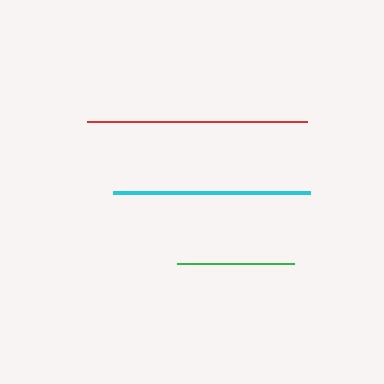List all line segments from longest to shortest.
From longest to shortest: red, cyan, green.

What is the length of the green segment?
The green segment is approximately 118 pixels long.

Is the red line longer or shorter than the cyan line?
The red line is longer than the cyan line.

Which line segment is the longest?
The red line is the longest at approximately 219 pixels.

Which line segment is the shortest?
The green line is the shortest at approximately 118 pixels.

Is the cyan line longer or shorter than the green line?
The cyan line is longer than the green line.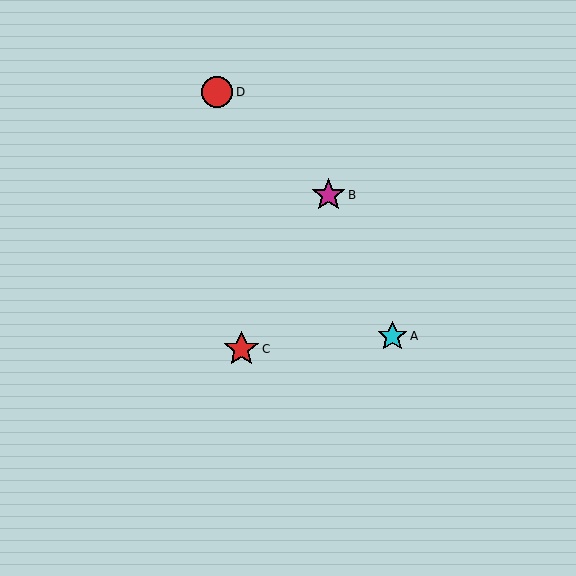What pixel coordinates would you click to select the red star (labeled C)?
Click at (241, 349) to select the red star C.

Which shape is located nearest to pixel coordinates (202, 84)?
The red circle (labeled D) at (217, 92) is nearest to that location.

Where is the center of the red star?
The center of the red star is at (241, 349).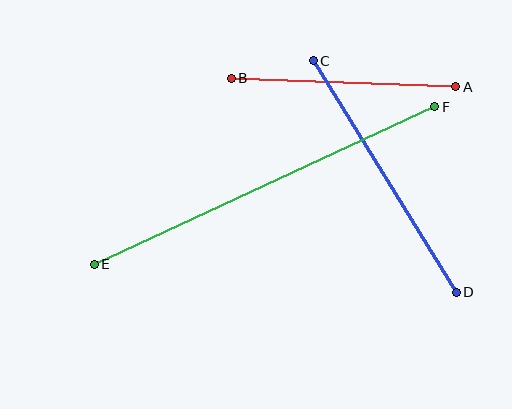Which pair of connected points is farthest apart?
Points E and F are farthest apart.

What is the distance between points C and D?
The distance is approximately 272 pixels.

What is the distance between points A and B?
The distance is approximately 225 pixels.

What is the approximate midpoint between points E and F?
The midpoint is at approximately (265, 186) pixels.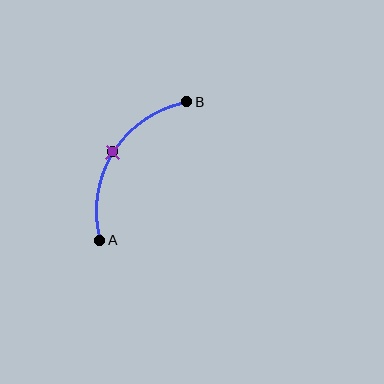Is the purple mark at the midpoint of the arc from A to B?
Yes. The purple mark lies on the arc at equal arc-length from both A and B — it is the arc midpoint.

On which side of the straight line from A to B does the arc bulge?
The arc bulges to the left of the straight line connecting A and B.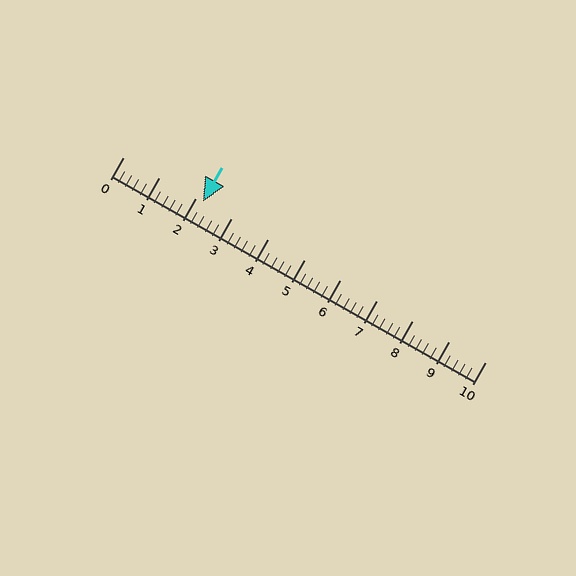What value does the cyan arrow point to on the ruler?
The cyan arrow points to approximately 2.2.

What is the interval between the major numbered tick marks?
The major tick marks are spaced 1 units apart.